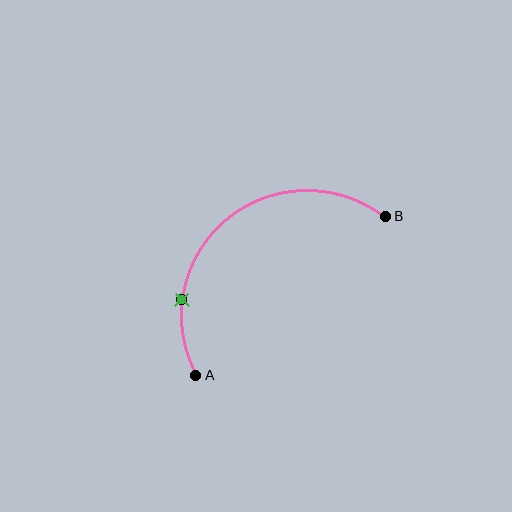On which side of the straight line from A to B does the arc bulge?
The arc bulges above and to the left of the straight line connecting A and B.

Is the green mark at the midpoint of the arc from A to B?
No. The green mark lies on the arc but is closer to endpoint A. The arc midpoint would be at the point on the curve equidistant along the arc from both A and B.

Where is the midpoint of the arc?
The arc midpoint is the point on the curve farthest from the straight line joining A and B. It sits above and to the left of that line.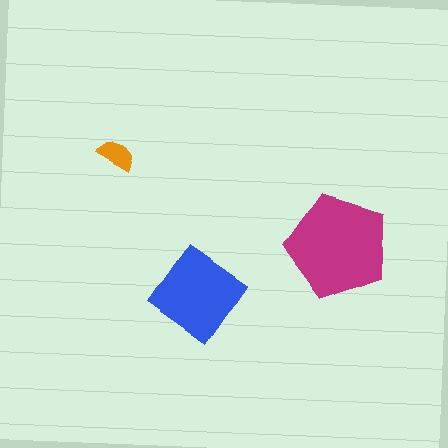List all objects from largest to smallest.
The magenta pentagon, the blue diamond, the orange semicircle.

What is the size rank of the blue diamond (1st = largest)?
2nd.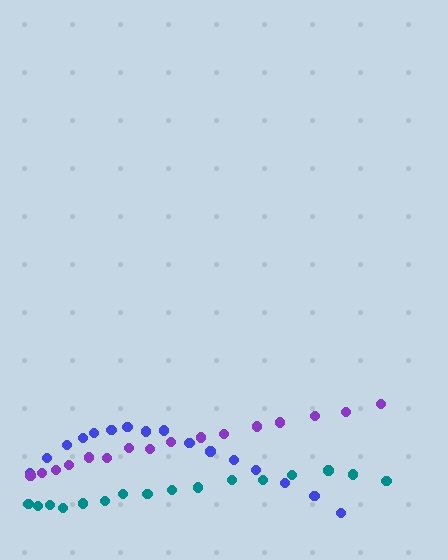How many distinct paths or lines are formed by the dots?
There are 3 distinct paths.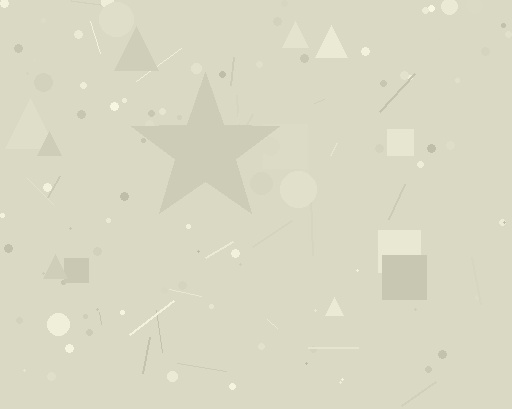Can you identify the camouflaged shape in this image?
The camouflaged shape is a star.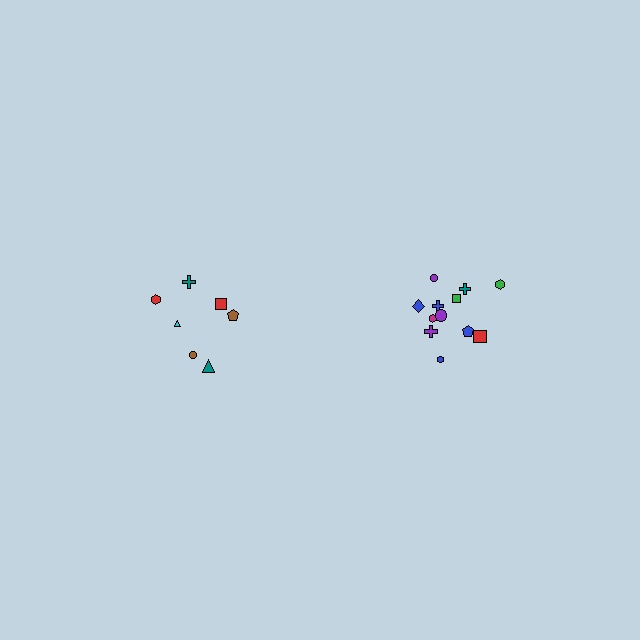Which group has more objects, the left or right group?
The right group.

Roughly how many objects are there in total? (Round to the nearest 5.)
Roughly 20 objects in total.